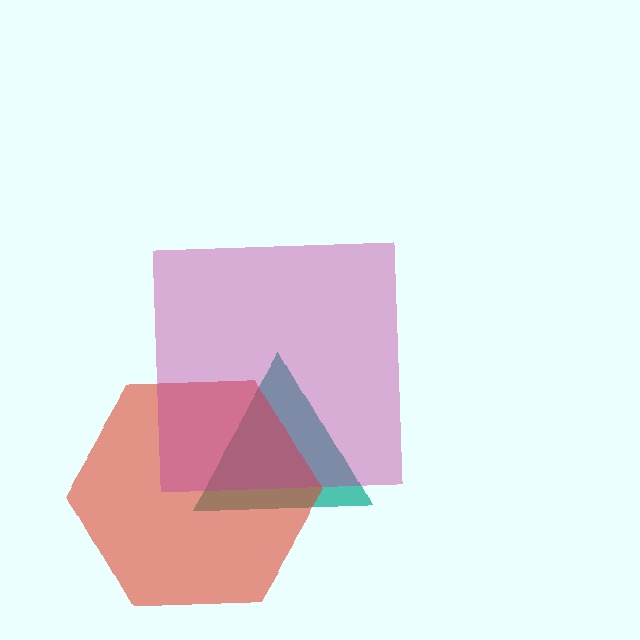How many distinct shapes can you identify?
There are 3 distinct shapes: a teal triangle, a red hexagon, a magenta square.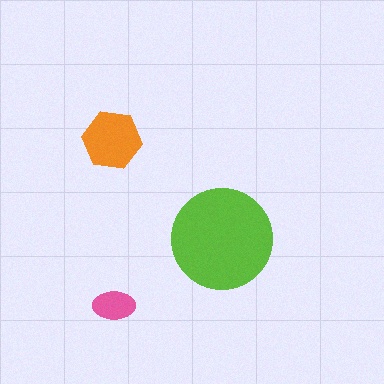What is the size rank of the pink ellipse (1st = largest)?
3rd.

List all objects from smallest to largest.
The pink ellipse, the orange hexagon, the lime circle.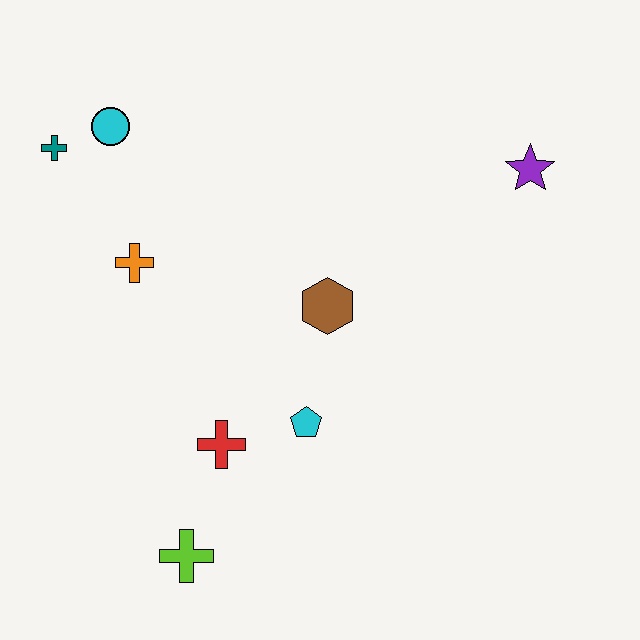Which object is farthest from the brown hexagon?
The teal cross is farthest from the brown hexagon.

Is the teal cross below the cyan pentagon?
No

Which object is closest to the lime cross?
The red cross is closest to the lime cross.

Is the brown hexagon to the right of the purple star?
No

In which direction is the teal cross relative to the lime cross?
The teal cross is above the lime cross.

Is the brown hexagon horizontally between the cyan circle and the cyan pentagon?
No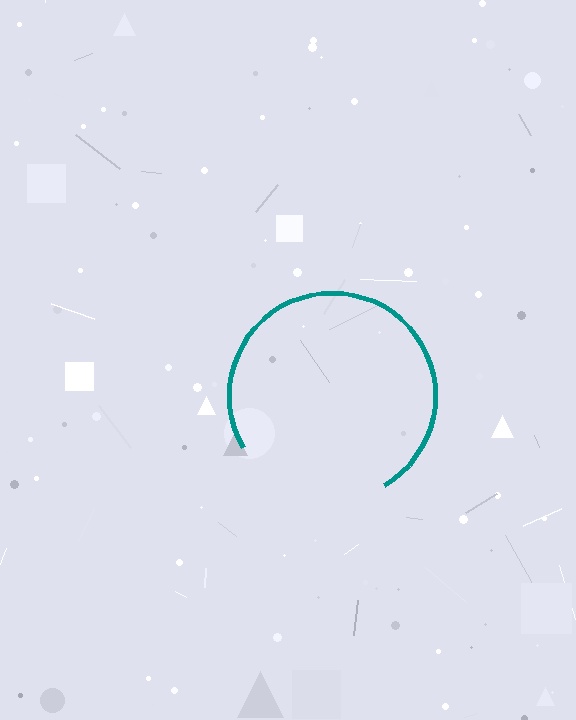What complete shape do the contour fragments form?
The contour fragments form a circle.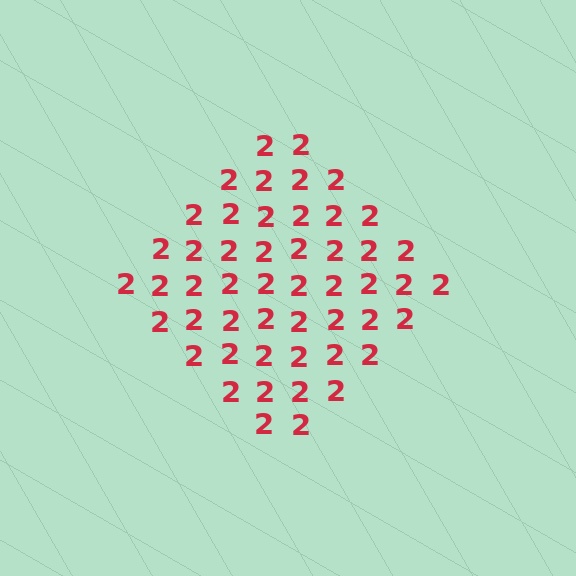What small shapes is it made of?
It is made of small digit 2's.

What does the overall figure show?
The overall figure shows a diamond.